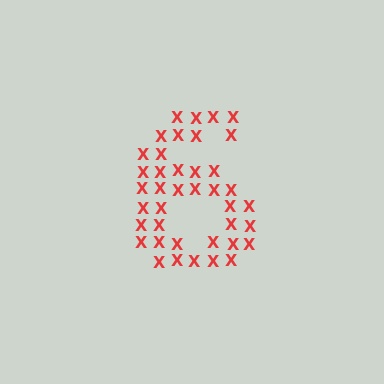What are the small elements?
The small elements are letter X's.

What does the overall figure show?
The overall figure shows the digit 6.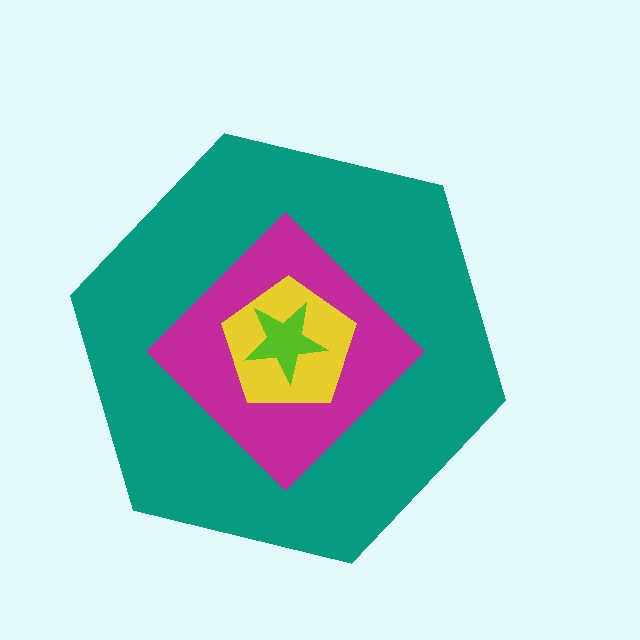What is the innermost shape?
The lime star.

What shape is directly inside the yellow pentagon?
The lime star.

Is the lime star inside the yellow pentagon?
Yes.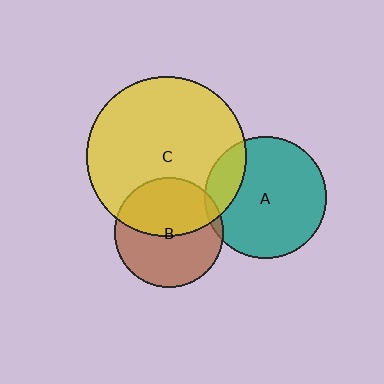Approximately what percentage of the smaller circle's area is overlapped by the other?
Approximately 45%.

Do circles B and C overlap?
Yes.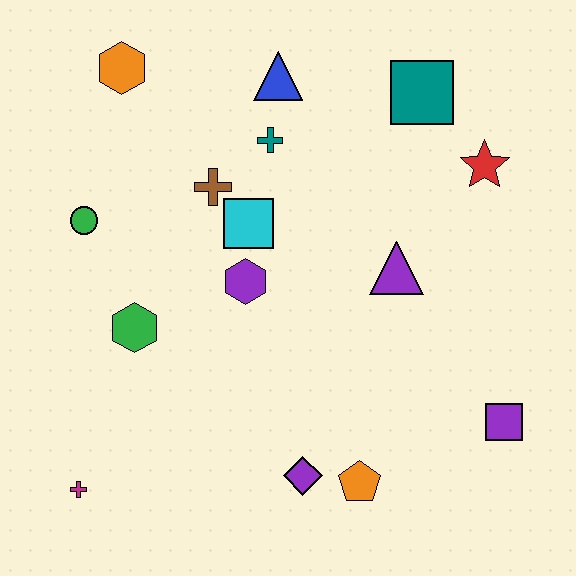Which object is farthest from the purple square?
The orange hexagon is farthest from the purple square.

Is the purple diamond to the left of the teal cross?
No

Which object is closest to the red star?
The teal square is closest to the red star.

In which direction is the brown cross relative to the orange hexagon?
The brown cross is below the orange hexagon.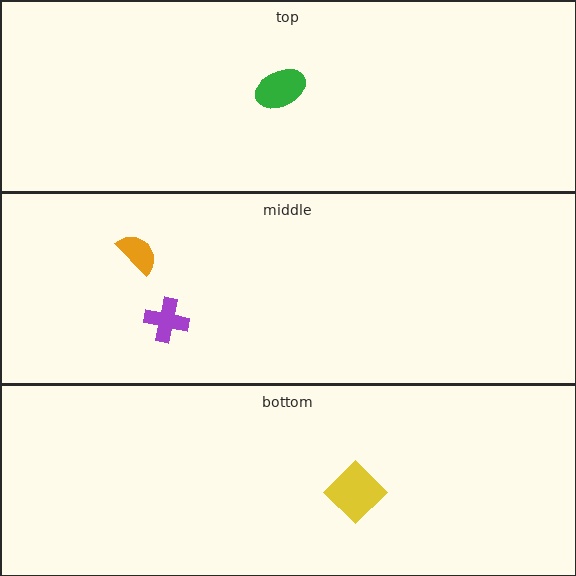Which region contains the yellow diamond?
The bottom region.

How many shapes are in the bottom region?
1.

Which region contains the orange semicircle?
The middle region.